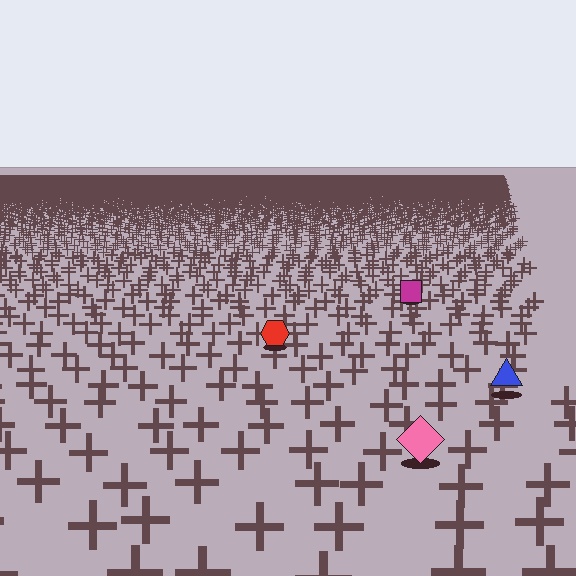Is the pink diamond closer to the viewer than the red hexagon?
Yes. The pink diamond is closer — you can tell from the texture gradient: the ground texture is coarser near it.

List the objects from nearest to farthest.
From nearest to farthest: the pink diamond, the blue triangle, the red hexagon, the magenta square.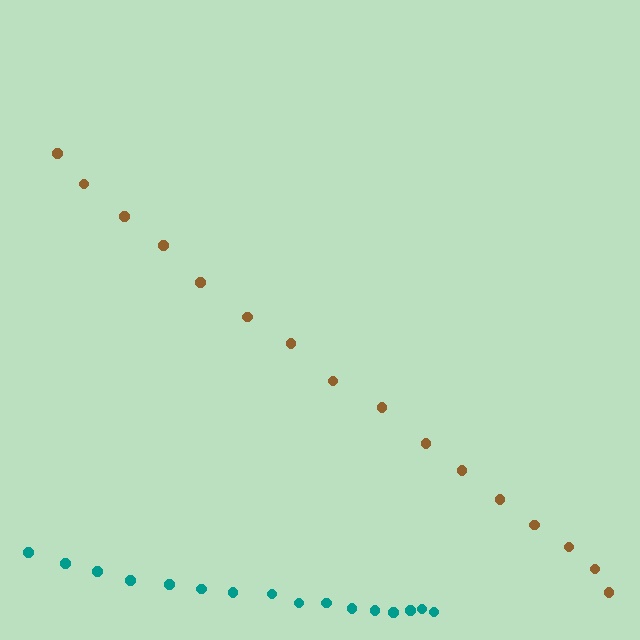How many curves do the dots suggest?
There are 2 distinct paths.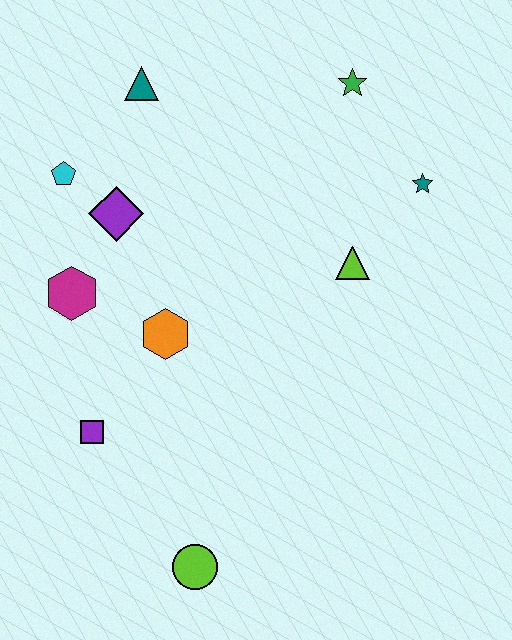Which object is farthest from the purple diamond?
The lime circle is farthest from the purple diamond.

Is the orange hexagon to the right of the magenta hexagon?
Yes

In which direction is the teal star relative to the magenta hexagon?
The teal star is to the right of the magenta hexagon.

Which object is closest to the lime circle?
The purple square is closest to the lime circle.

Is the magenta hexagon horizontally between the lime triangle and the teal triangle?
No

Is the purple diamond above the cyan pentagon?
No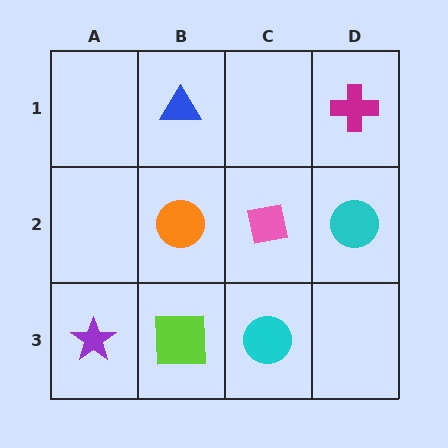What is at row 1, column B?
A blue triangle.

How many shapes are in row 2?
3 shapes.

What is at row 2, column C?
A pink square.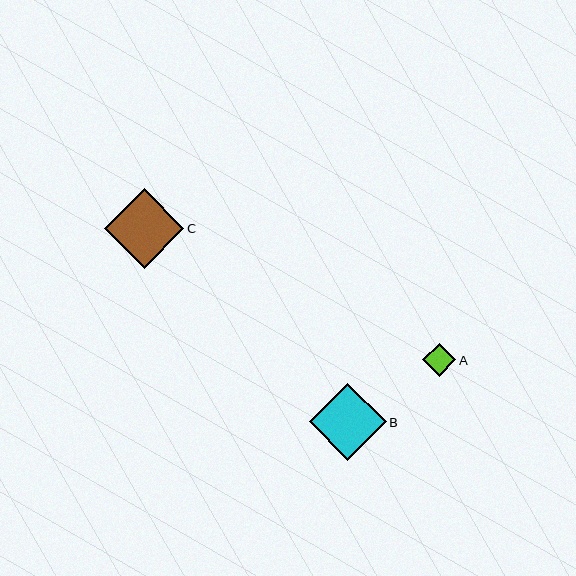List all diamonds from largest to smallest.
From largest to smallest: C, B, A.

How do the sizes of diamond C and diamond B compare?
Diamond C and diamond B are approximately the same size.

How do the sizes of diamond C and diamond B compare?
Diamond C and diamond B are approximately the same size.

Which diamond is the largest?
Diamond C is the largest with a size of approximately 79 pixels.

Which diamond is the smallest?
Diamond A is the smallest with a size of approximately 33 pixels.